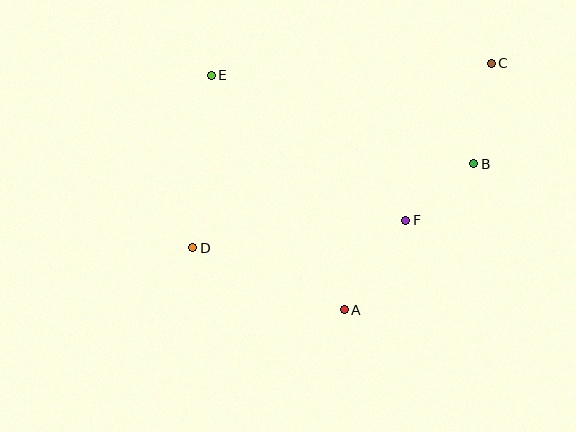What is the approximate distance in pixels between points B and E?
The distance between B and E is approximately 277 pixels.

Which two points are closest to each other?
Points B and F are closest to each other.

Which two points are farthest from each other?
Points C and D are farthest from each other.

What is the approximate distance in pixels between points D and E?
The distance between D and E is approximately 173 pixels.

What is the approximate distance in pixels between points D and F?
The distance between D and F is approximately 215 pixels.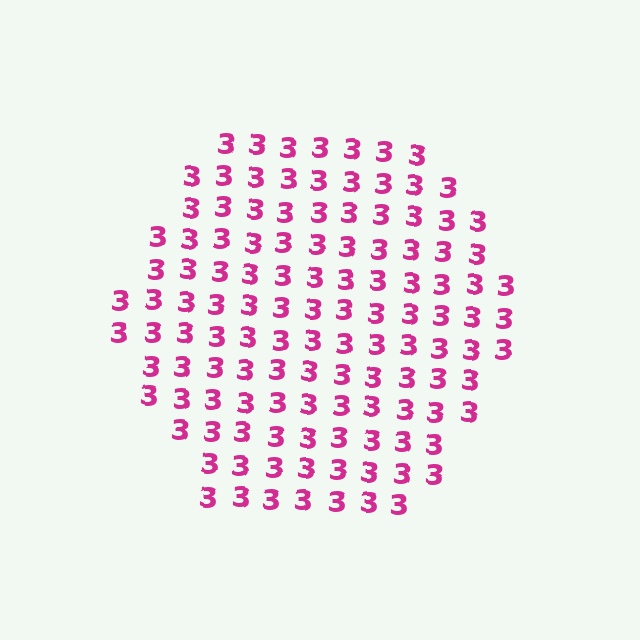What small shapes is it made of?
It is made of small digit 3's.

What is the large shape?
The large shape is a hexagon.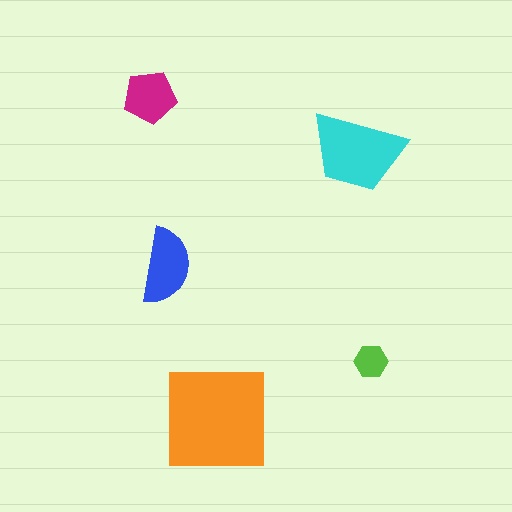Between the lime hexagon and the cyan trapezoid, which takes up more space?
The cyan trapezoid.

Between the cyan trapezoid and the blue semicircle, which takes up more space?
The cyan trapezoid.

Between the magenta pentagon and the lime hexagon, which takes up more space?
The magenta pentagon.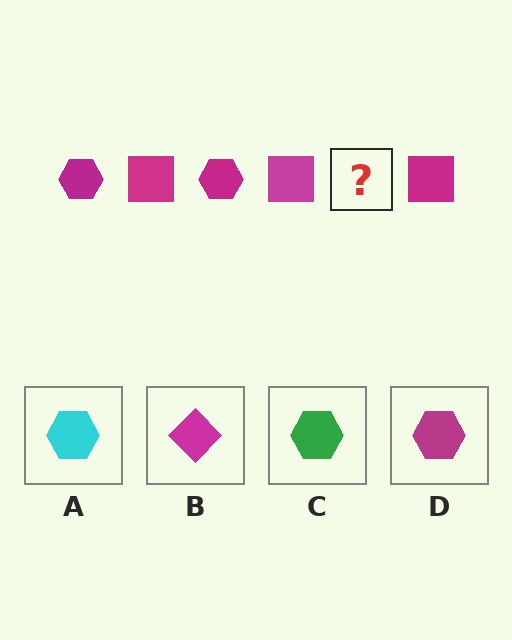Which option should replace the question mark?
Option D.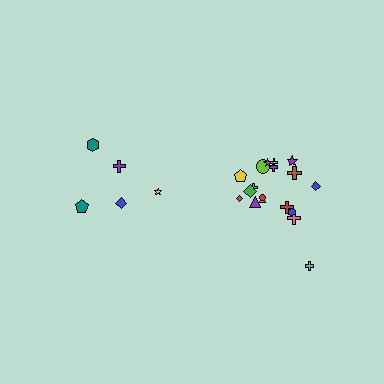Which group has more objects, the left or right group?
The right group.